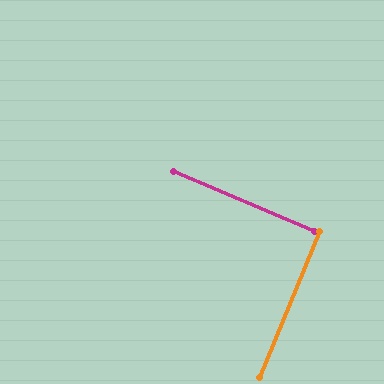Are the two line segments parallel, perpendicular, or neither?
Perpendicular — they meet at approximately 89°.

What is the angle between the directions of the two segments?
Approximately 89 degrees.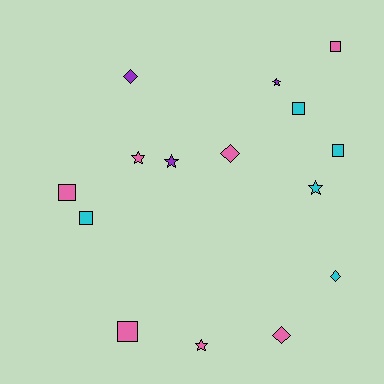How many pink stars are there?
There are 2 pink stars.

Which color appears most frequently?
Pink, with 7 objects.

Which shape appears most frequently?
Square, with 6 objects.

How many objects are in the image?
There are 15 objects.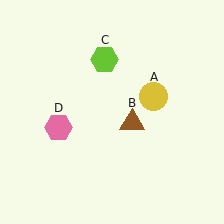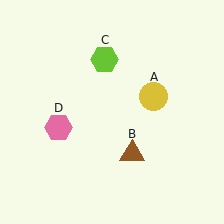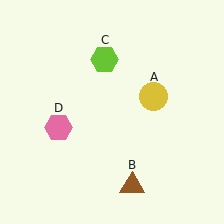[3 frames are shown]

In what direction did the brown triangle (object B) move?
The brown triangle (object B) moved down.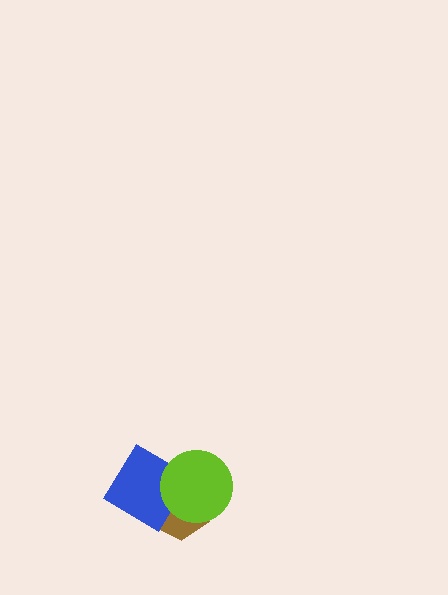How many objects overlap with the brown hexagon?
2 objects overlap with the brown hexagon.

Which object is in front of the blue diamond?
The lime circle is in front of the blue diamond.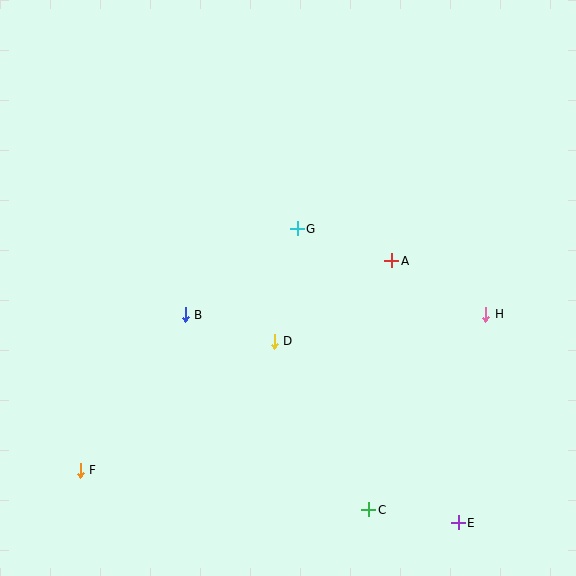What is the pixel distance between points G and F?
The distance between G and F is 325 pixels.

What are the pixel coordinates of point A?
Point A is at (392, 261).